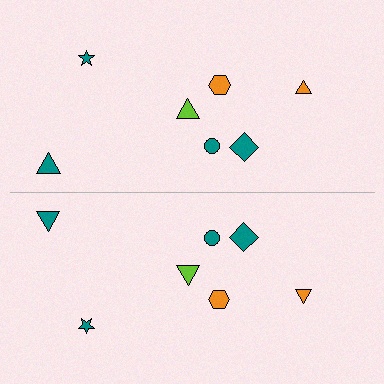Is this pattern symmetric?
Yes, this pattern has bilateral (reflection) symmetry.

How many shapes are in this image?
There are 14 shapes in this image.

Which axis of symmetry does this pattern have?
The pattern has a horizontal axis of symmetry running through the center of the image.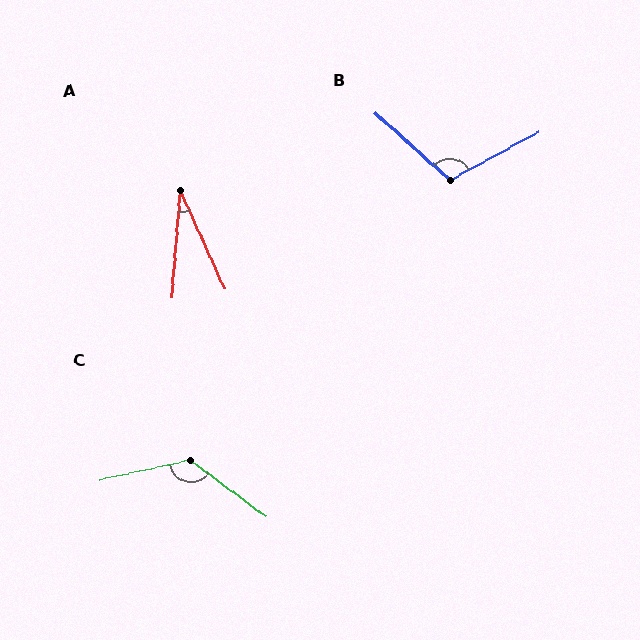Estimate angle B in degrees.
Approximately 109 degrees.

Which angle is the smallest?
A, at approximately 29 degrees.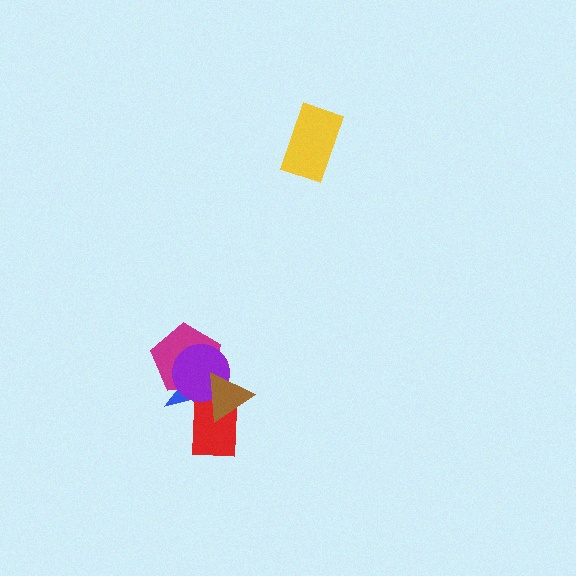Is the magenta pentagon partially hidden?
Yes, it is partially covered by another shape.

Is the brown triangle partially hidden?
No, no other shape covers it.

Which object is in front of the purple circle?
The brown triangle is in front of the purple circle.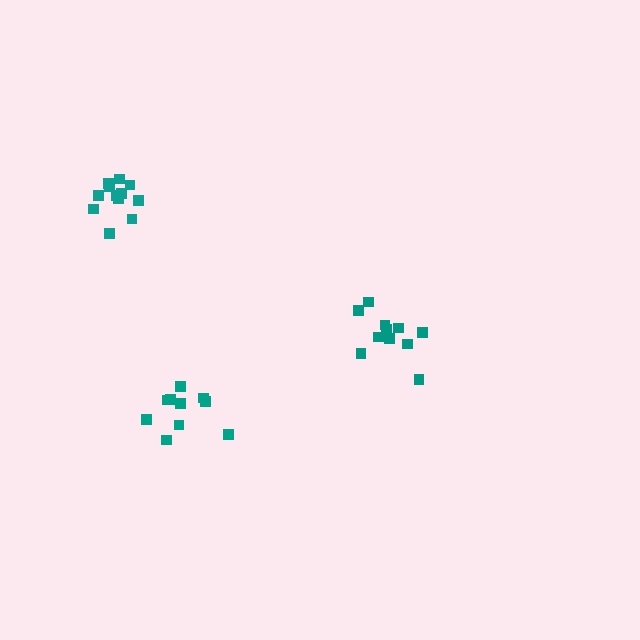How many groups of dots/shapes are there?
There are 3 groups.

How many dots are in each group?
Group 1: 11 dots, Group 2: 10 dots, Group 3: 12 dots (33 total).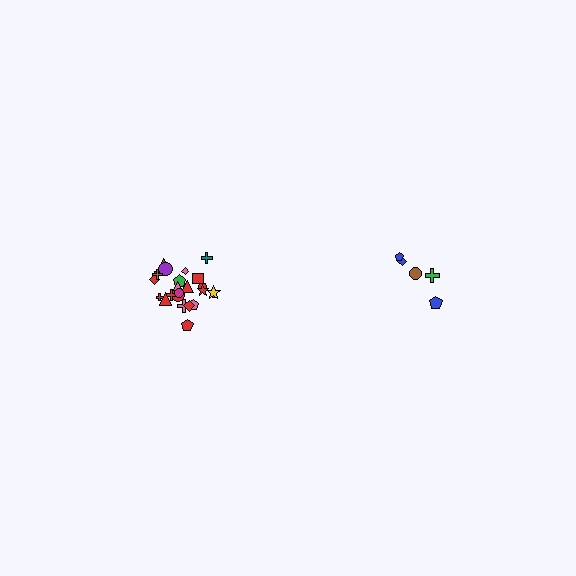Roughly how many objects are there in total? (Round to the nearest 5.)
Roughly 30 objects in total.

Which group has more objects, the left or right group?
The left group.